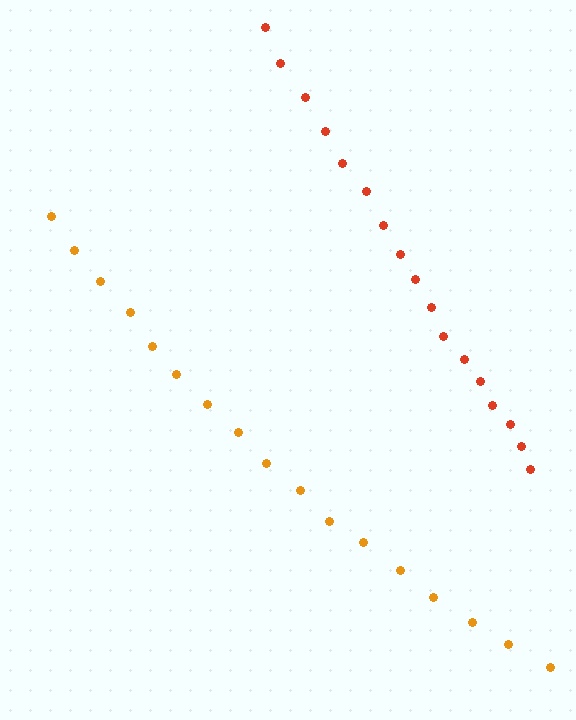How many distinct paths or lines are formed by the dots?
There are 2 distinct paths.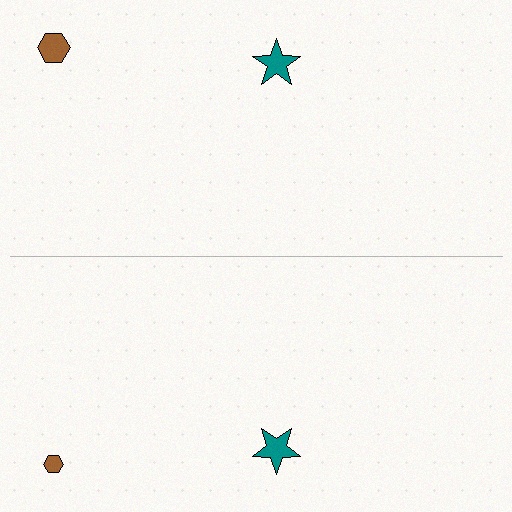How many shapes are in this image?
There are 4 shapes in this image.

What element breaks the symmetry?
The brown hexagon on the bottom side has a different size than its mirror counterpart.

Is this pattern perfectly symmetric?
No, the pattern is not perfectly symmetric. The brown hexagon on the bottom side has a different size than its mirror counterpart.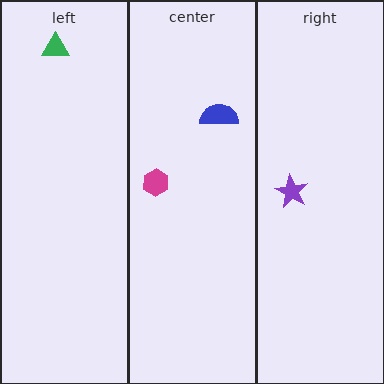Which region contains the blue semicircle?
The center region.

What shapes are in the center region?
The magenta hexagon, the blue semicircle.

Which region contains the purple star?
The right region.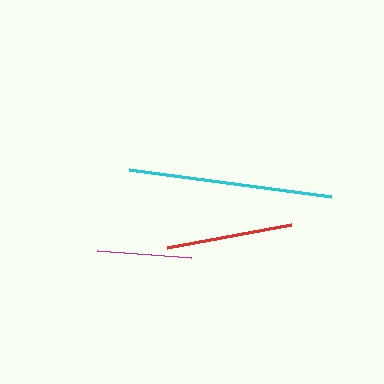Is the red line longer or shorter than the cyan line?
The cyan line is longer than the red line.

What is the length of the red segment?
The red segment is approximately 126 pixels long.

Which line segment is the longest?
The cyan line is the longest at approximately 204 pixels.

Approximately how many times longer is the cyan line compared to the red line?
The cyan line is approximately 1.6 times the length of the red line.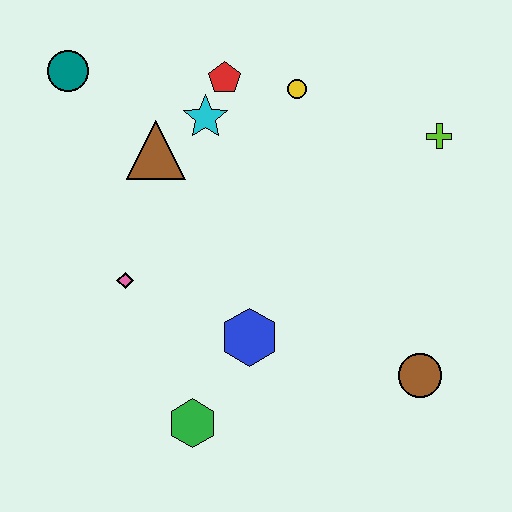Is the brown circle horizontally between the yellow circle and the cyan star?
No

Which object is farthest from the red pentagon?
The brown circle is farthest from the red pentagon.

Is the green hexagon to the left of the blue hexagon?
Yes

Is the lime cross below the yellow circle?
Yes